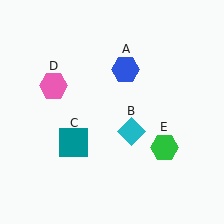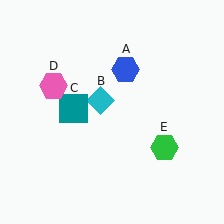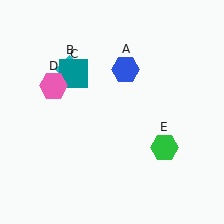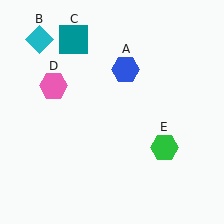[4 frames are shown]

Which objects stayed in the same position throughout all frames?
Blue hexagon (object A) and pink hexagon (object D) and green hexagon (object E) remained stationary.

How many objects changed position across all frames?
2 objects changed position: cyan diamond (object B), teal square (object C).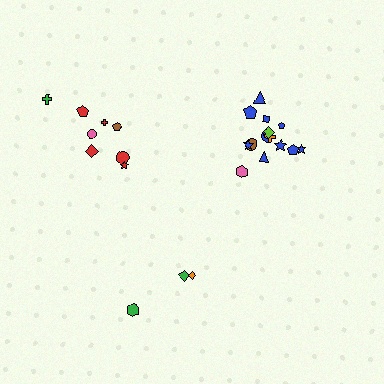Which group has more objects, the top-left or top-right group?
The top-right group.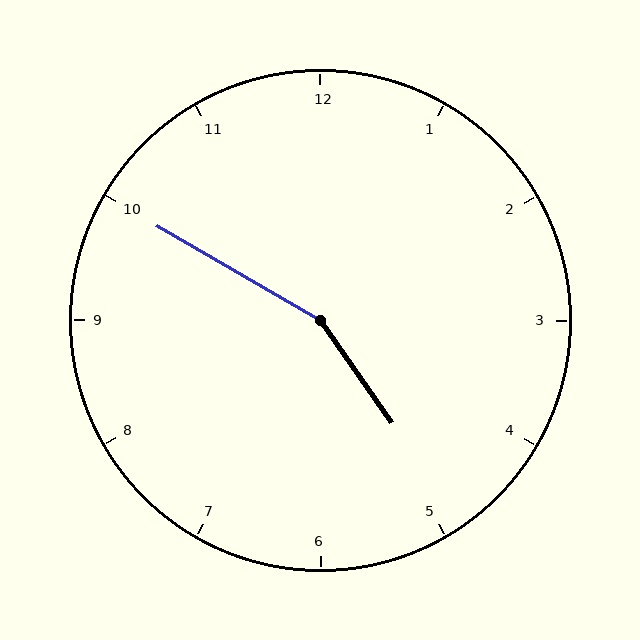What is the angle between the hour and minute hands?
Approximately 155 degrees.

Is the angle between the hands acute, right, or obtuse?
It is obtuse.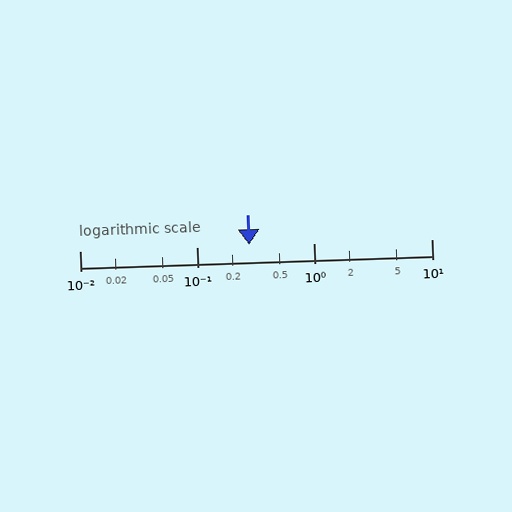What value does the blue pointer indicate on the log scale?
The pointer indicates approximately 0.28.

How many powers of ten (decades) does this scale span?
The scale spans 3 decades, from 0.01 to 10.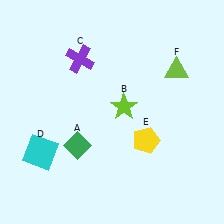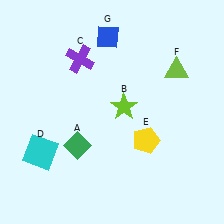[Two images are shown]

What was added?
A blue diamond (G) was added in Image 2.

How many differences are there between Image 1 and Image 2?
There is 1 difference between the two images.